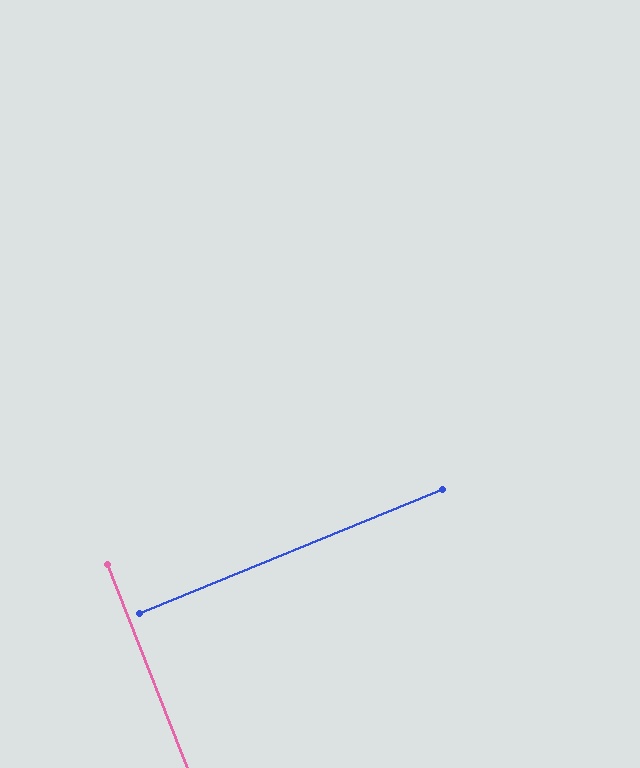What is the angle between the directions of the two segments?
Approximately 89 degrees.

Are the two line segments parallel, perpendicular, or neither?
Perpendicular — they meet at approximately 89°.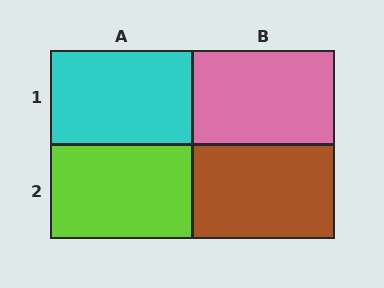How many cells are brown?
1 cell is brown.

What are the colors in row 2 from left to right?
Lime, brown.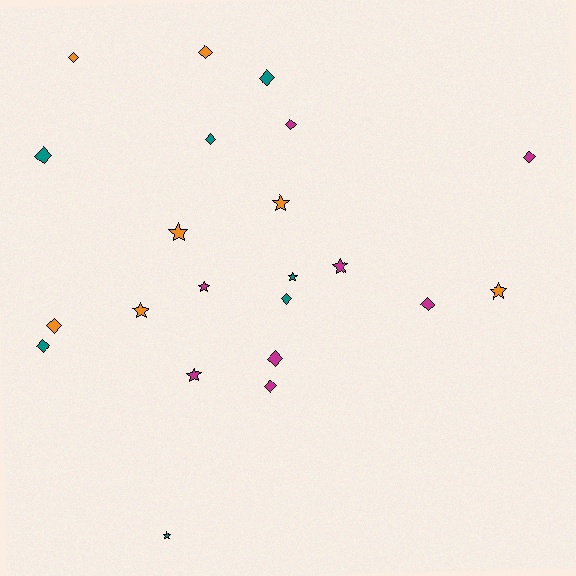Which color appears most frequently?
Magenta, with 8 objects.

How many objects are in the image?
There are 22 objects.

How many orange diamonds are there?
There are 3 orange diamonds.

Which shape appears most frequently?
Diamond, with 13 objects.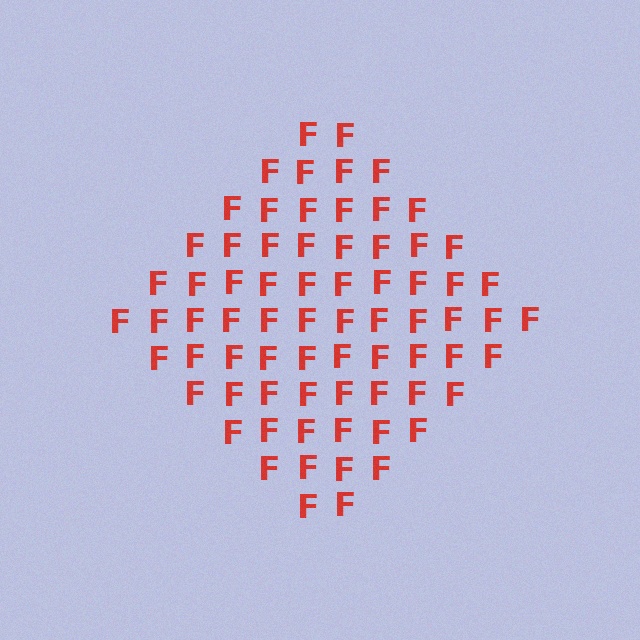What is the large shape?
The large shape is a diamond.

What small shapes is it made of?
It is made of small letter F's.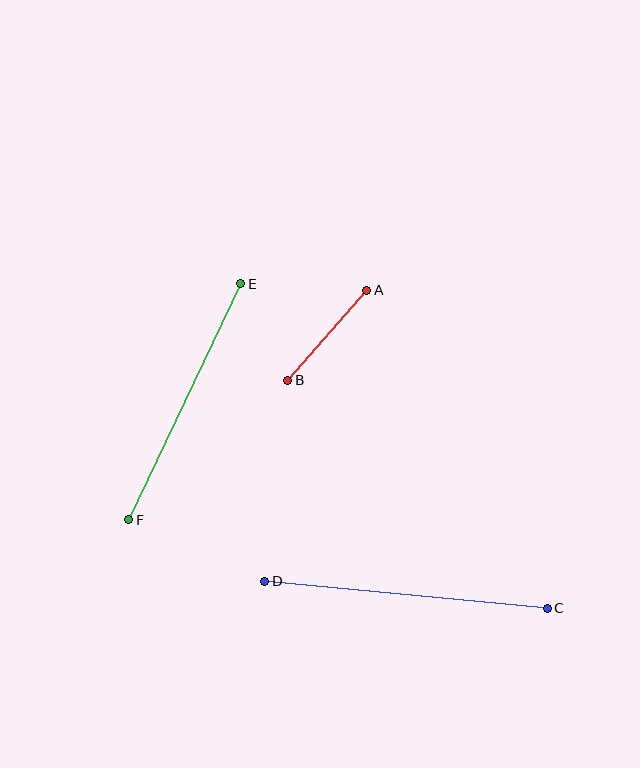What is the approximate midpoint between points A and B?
The midpoint is at approximately (327, 335) pixels.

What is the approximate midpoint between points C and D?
The midpoint is at approximately (406, 595) pixels.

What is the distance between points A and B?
The distance is approximately 120 pixels.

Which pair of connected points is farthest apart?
Points C and D are farthest apart.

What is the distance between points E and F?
The distance is approximately 261 pixels.